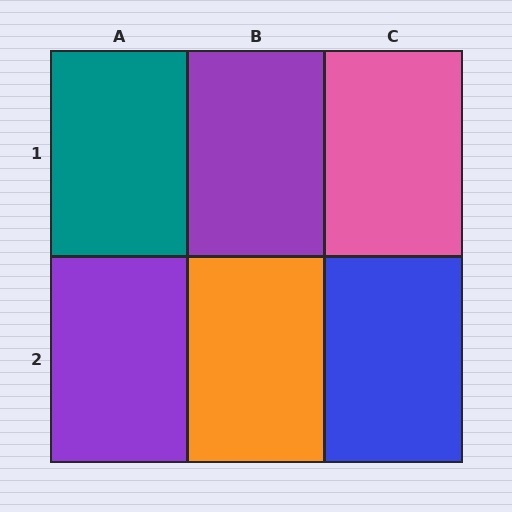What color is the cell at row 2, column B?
Orange.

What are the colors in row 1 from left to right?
Teal, purple, pink.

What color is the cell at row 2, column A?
Purple.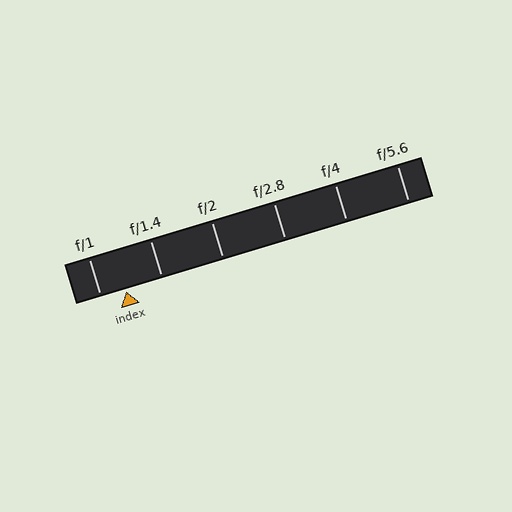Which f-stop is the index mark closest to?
The index mark is closest to f/1.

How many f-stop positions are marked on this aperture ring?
There are 6 f-stop positions marked.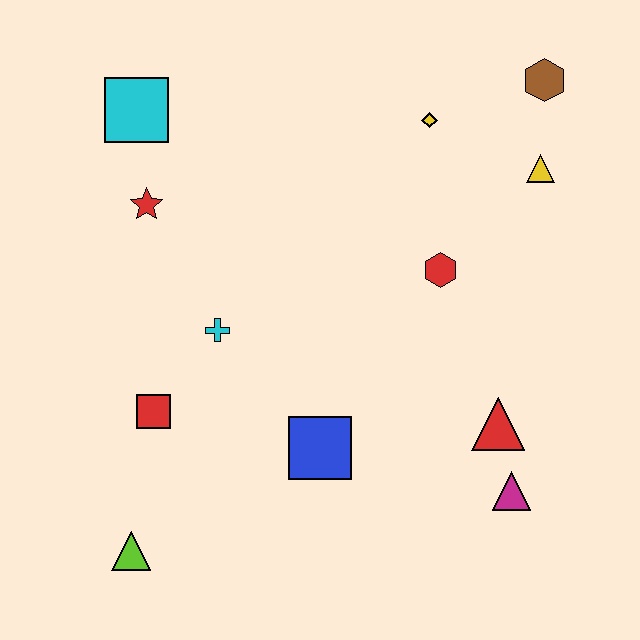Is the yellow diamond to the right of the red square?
Yes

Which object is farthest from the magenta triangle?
The cyan square is farthest from the magenta triangle.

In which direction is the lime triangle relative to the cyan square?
The lime triangle is below the cyan square.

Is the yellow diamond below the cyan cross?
No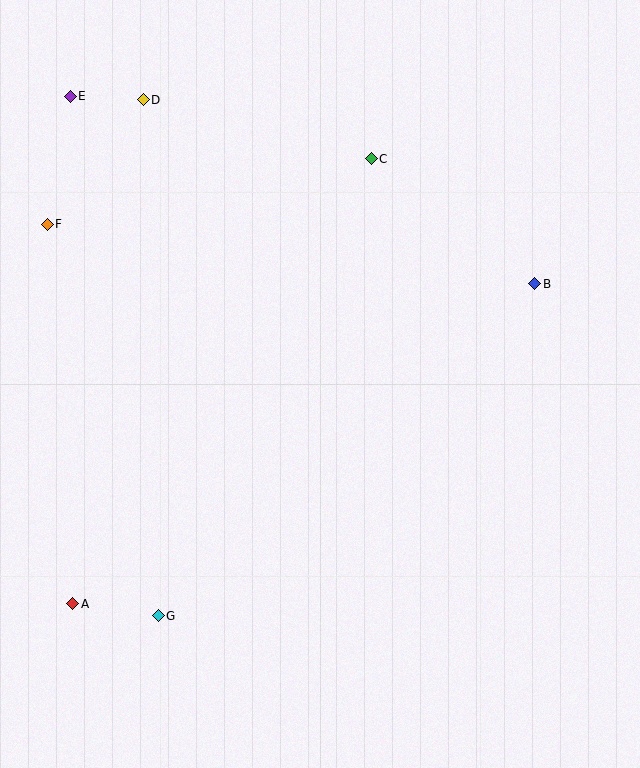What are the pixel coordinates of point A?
Point A is at (73, 604).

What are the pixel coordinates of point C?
Point C is at (371, 159).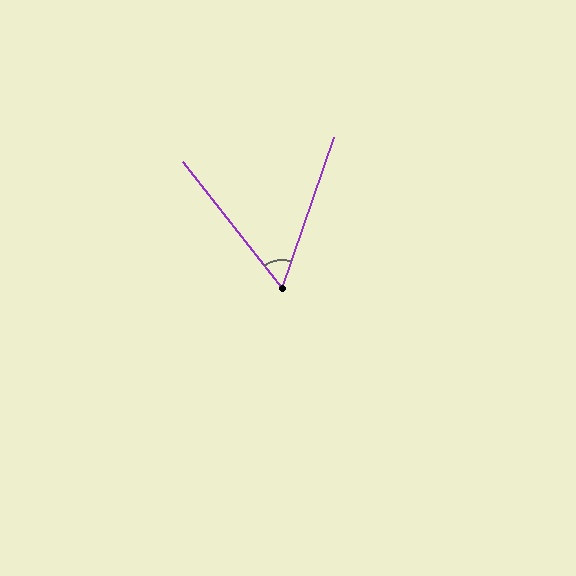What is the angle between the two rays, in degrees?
Approximately 57 degrees.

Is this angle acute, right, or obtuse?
It is acute.